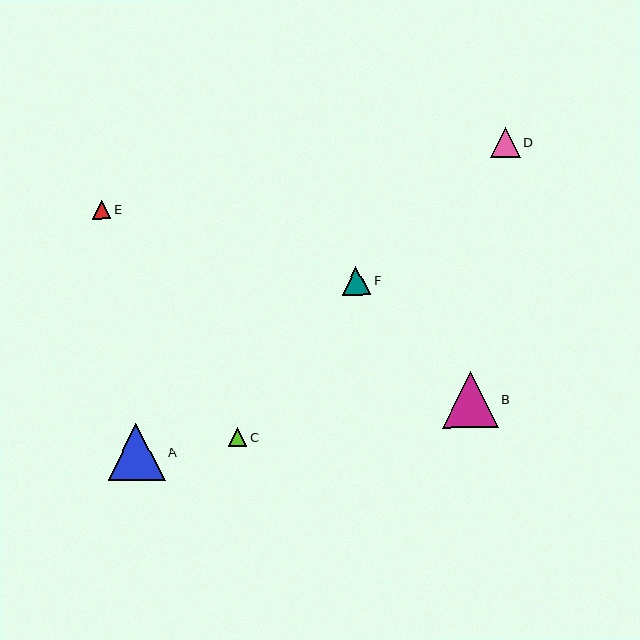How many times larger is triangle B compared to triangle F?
Triangle B is approximately 2.0 times the size of triangle F.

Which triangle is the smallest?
Triangle E is the smallest with a size of approximately 18 pixels.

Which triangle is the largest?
Triangle A is the largest with a size of approximately 57 pixels.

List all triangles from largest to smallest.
From largest to smallest: A, B, D, F, C, E.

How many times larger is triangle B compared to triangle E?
Triangle B is approximately 3.1 times the size of triangle E.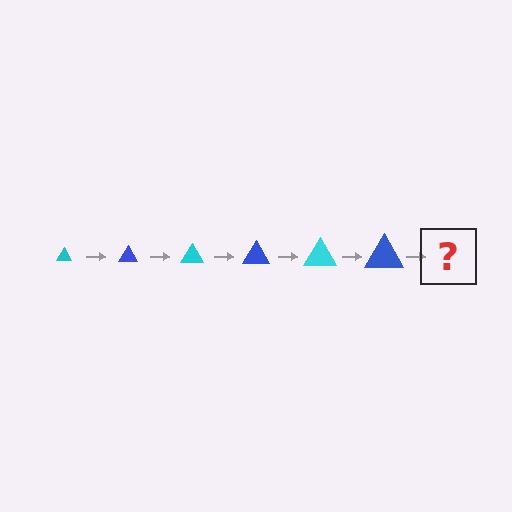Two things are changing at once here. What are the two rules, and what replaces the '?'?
The two rules are that the triangle grows larger each step and the color cycles through cyan and blue. The '?' should be a cyan triangle, larger than the previous one.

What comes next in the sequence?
The next element should be a cyan triangle, larger than the previous one.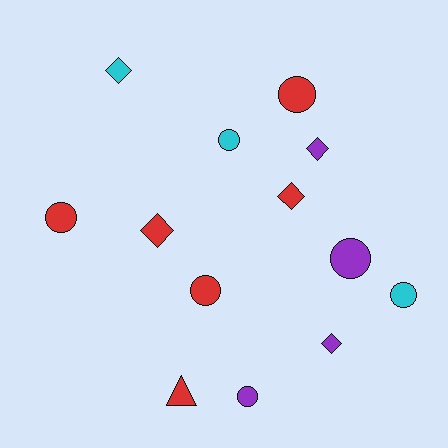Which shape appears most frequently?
Circle, with 7 objects.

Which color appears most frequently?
Red, with 6 objects.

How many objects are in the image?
There are 13 objects.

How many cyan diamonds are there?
There is 1 cyan diamond.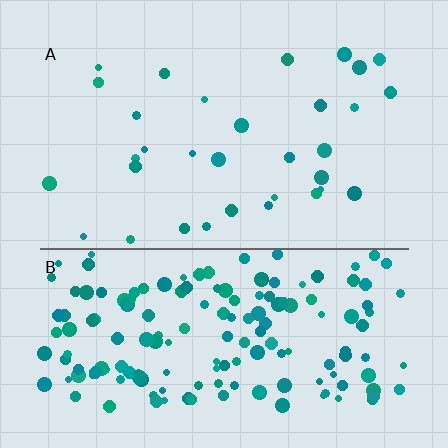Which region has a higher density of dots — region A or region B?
B (the bottom).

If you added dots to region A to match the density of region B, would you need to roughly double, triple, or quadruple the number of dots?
Approximately quadruple.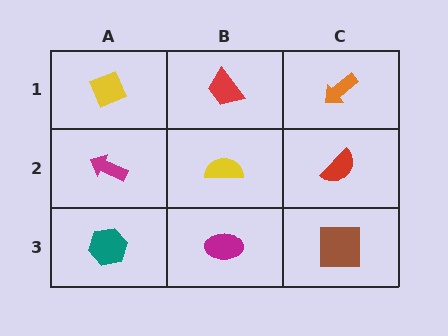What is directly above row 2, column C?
An orange arrow.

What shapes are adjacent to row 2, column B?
A red trapezoid (row 1, column B), a magenta ellipse (row 3, column B), a magenta arrow (row 2, column A), a red semicircle (row 2, column C).